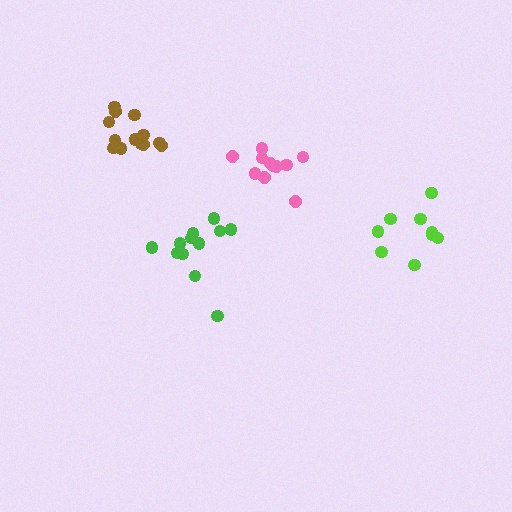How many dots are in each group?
Group 1: 9 dots, Group 2: 13 dots, Group 3: 12 dots, Group 4: 11 dots (45 total).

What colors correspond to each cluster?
The clusters are colored: lime, brown, green, pink.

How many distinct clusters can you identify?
There are 4 distinct clusters.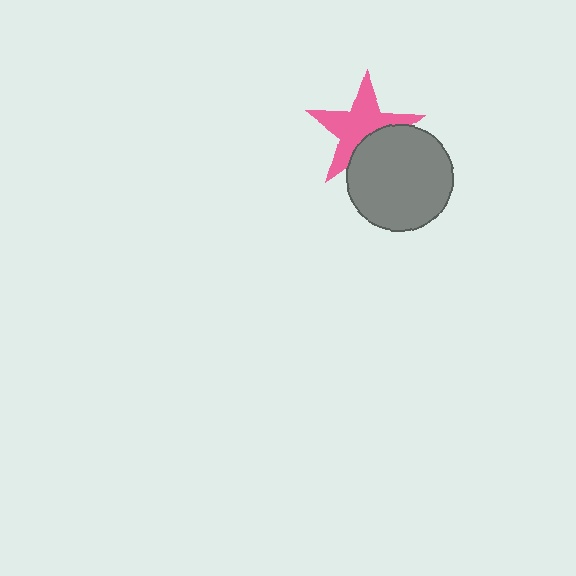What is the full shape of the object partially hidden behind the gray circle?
The partially hidden object is a pink star.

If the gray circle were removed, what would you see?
You would see the complete pink star.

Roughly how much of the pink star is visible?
Most of it is visible (roughly 67%).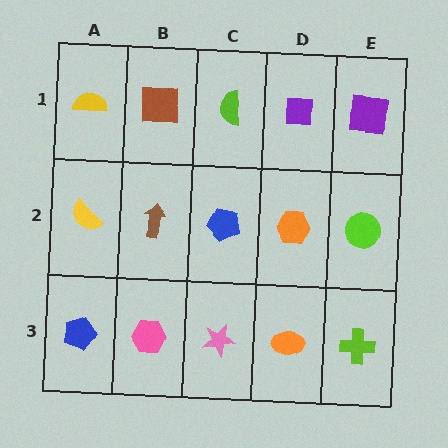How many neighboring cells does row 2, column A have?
3.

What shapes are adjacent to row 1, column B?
A brown arrow (row 2, column B), a yellow semicircle (row 1, column A), a lime semicircle (row 1, column C).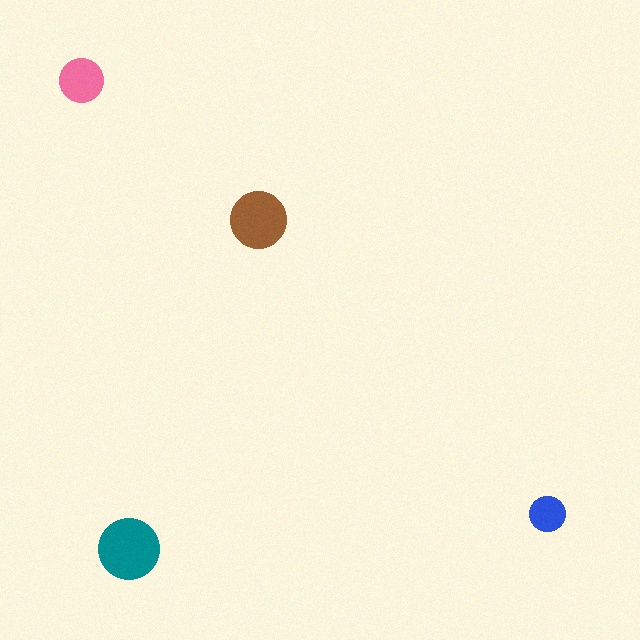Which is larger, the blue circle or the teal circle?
The teal one.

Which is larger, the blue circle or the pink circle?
The pink one.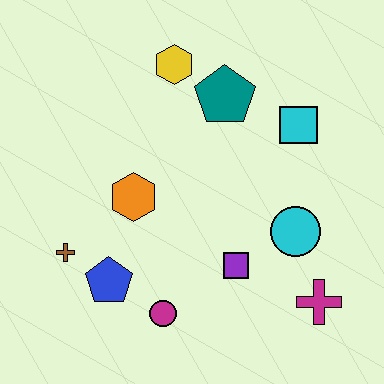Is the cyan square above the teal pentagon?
No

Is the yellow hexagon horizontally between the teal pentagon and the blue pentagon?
Yes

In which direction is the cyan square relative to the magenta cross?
The cyan square is above the magenta cross.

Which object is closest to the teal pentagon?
The yellow hexagon is closest to the teal pentagon.